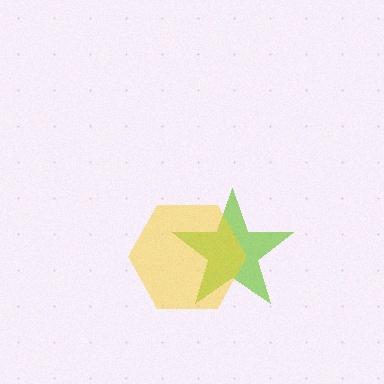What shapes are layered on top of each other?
The layered shapes are: a lime star, a yellow hexagon.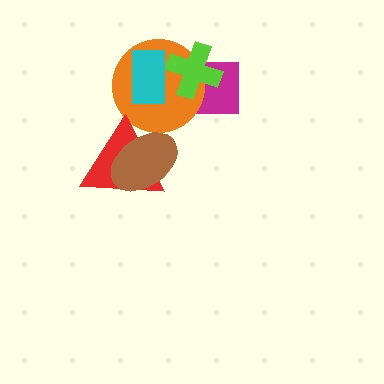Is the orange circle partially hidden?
Yes, it is partially covered by another shape.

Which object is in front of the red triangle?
The brown ellipse is in front of the red triangle.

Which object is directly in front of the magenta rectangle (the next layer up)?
The orange circle is directly in front of the magenta rectangle.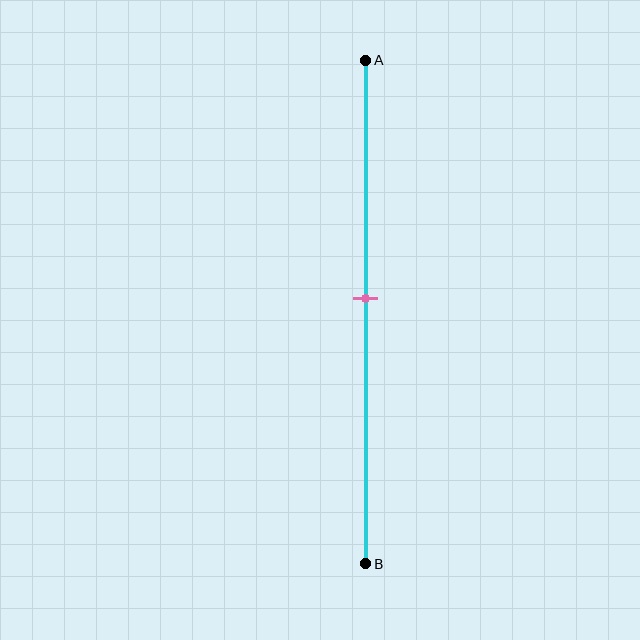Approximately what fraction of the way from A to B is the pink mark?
The pink mark is approximately 45% of the way from A to B.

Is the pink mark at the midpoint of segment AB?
Yes, the mark is approximately at the midpoint.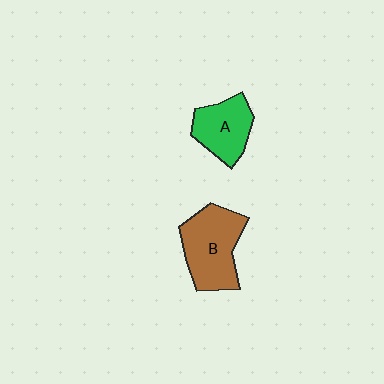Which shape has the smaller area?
Shape A (green).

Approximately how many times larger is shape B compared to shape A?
Approximately 1.4 times.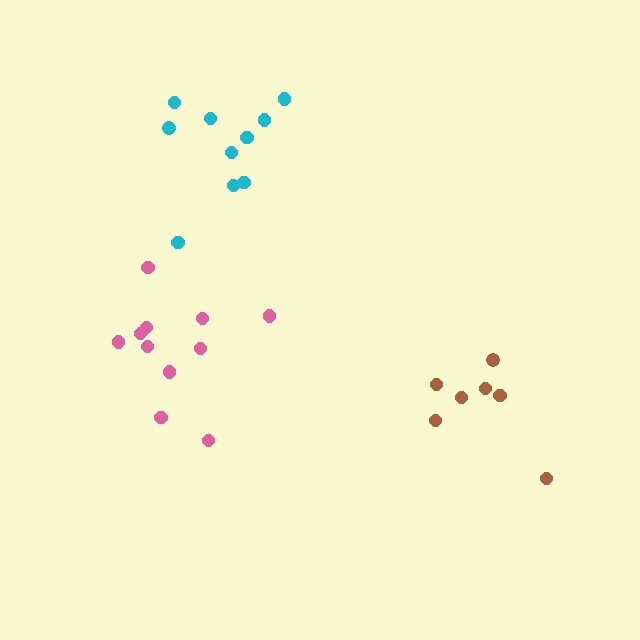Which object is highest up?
The cyan cluster is topmost.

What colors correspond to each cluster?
The clusters are colored: pink, cyan, brown.